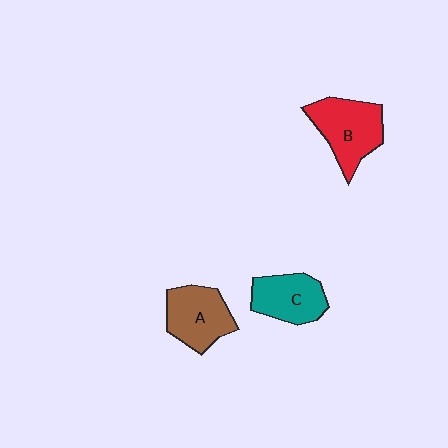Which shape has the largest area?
Shape B (red).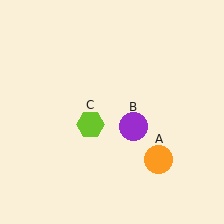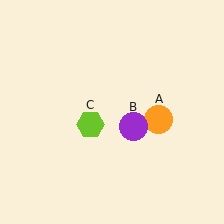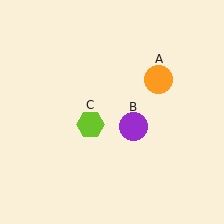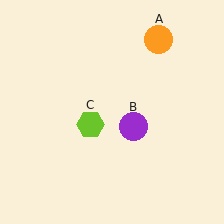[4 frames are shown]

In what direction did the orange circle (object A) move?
The orange circle (object A) moved up.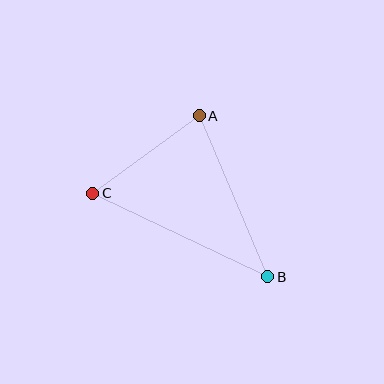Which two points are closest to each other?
Points A and C are closest to each other.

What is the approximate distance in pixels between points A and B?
The distance between A and B is approximately 175 pixels.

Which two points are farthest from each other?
Points B and C are farthest from each other.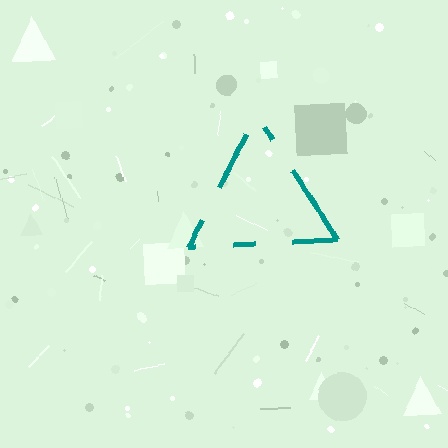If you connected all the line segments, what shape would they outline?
They would outline a triangle.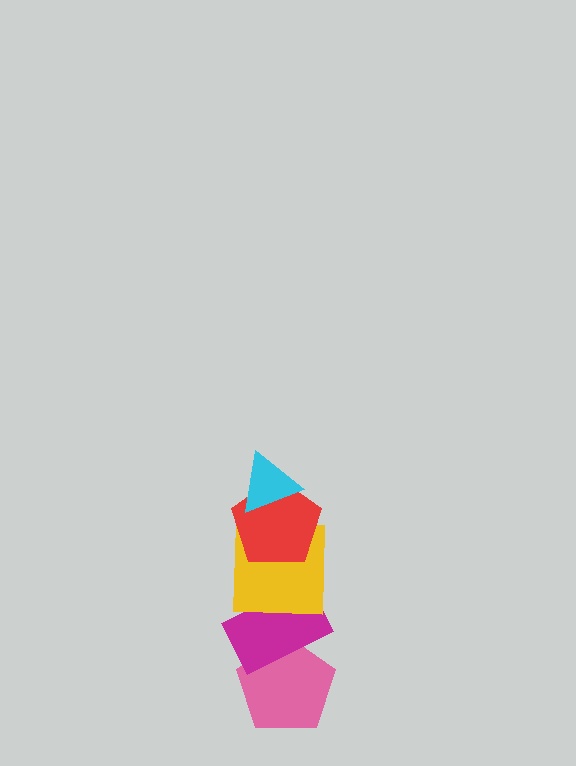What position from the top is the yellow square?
The yellow square is 3rd from the top.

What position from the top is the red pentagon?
The red pentagon is 2nd from the top.